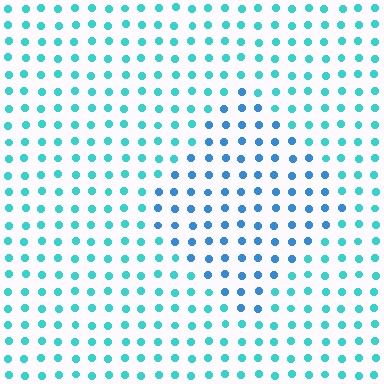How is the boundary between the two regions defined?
The boundary is defined purely by a slight shift in hue (about 32 degrees). Spacing, size, and orientation are identical on both sides.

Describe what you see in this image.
The image is filled with small cyan elements in a uniform arrangement. A diamond-shaped region is visible where the elements are tinted to a slightly different hue, forming a subtle color boundary.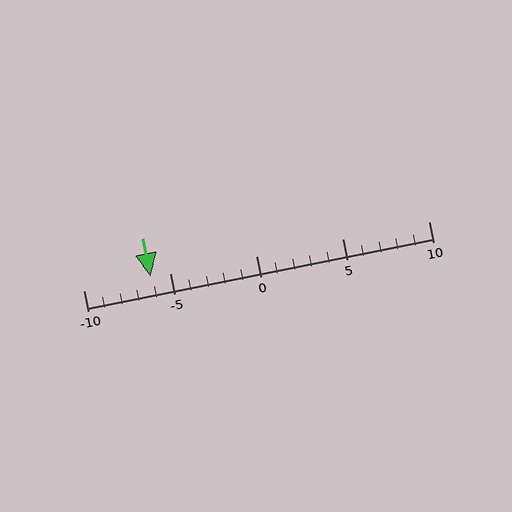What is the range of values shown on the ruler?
The ruler shows values from -10 to 10.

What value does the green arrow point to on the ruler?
The green arrow points to approximately -6.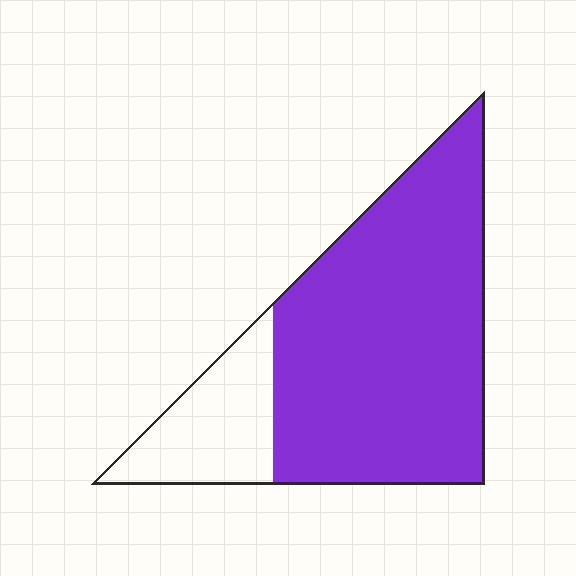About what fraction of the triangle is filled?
About four fifths (4/5).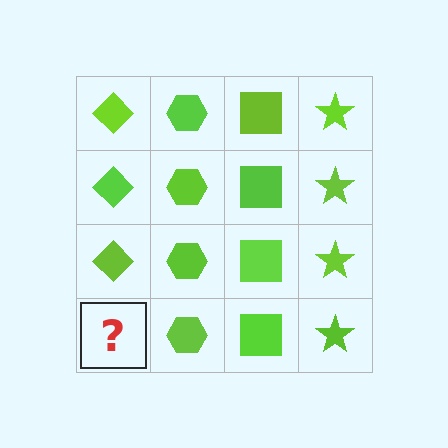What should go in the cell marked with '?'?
The missing cell should contain a lime diamond.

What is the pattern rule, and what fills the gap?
The rule is that each column has a consistent shape. The gap should be filled with a lime diamond.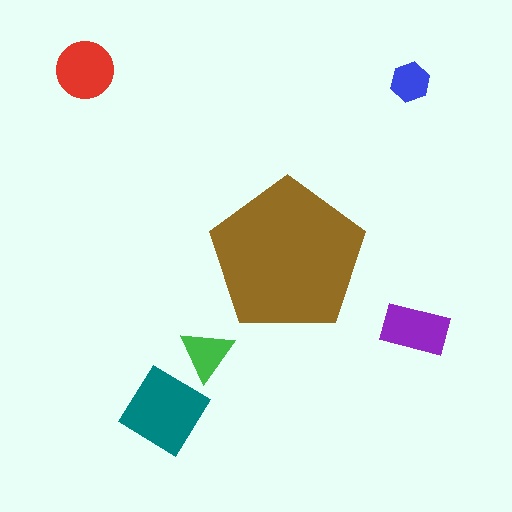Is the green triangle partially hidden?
No, the green triangle is fully visible.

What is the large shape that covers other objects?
A brown pentagon.